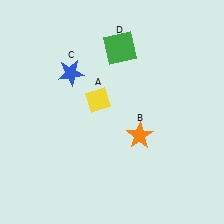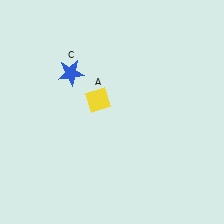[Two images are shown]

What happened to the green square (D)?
The green square (D) was removed in Image 2. It was in the top-right area of Image 1.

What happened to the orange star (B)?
The orange star (B) was removed in Image 2. It was in the bottom-right area of Image 1.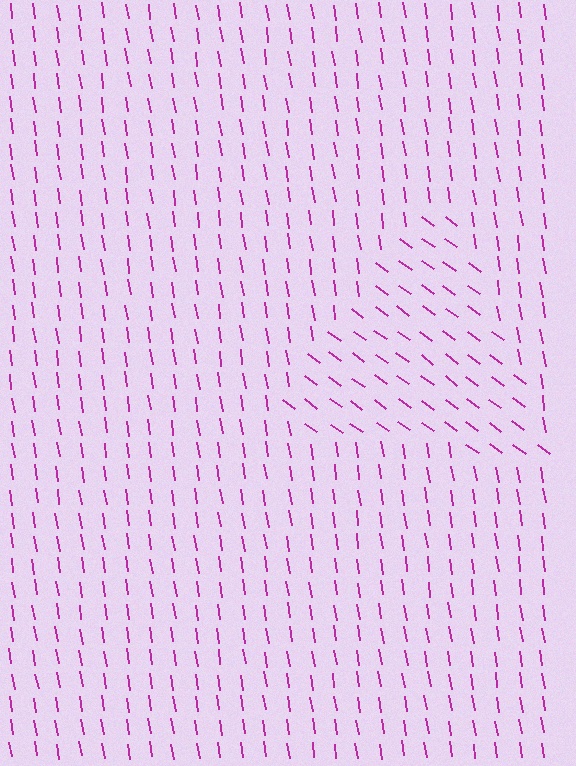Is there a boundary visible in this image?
Yes, there is a texture boundary formed by a change in line orientation.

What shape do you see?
I see a triangle.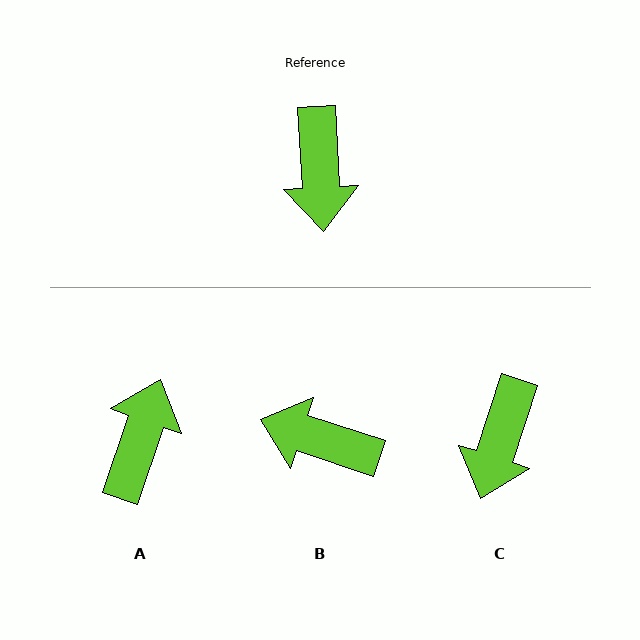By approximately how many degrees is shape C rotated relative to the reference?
Approximately 21 degrees clockwise.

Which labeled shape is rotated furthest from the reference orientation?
A, about 158 degrees away.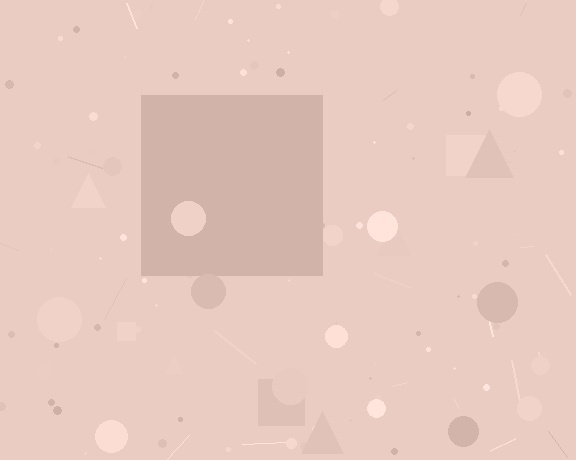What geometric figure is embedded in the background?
A square is embedded in the background.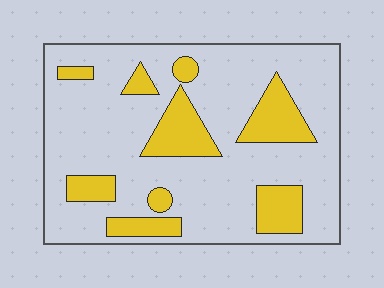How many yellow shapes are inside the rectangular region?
9.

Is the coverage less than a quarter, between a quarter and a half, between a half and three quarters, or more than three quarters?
Less than a quarter.